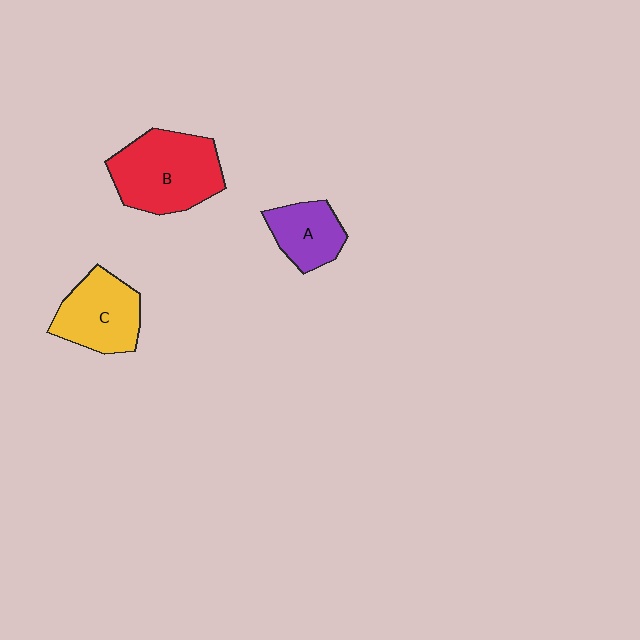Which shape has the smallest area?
Shape A (purple).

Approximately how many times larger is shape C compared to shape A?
Approximately 1.4 times.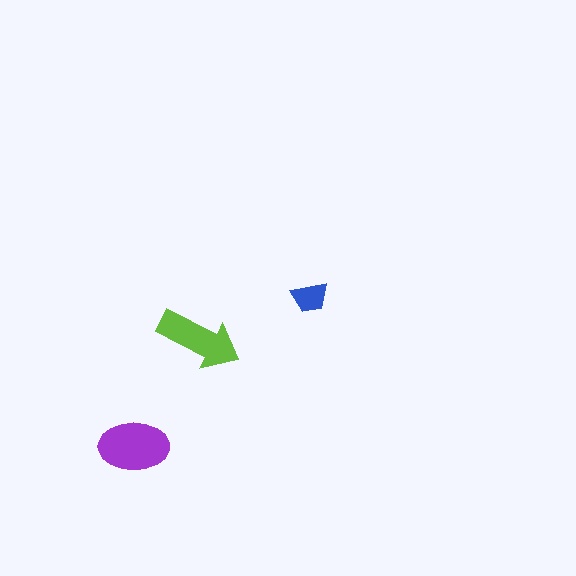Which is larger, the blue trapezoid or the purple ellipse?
The purple ellipse.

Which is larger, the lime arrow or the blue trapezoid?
The lime arrow.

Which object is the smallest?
The blue trapezoid.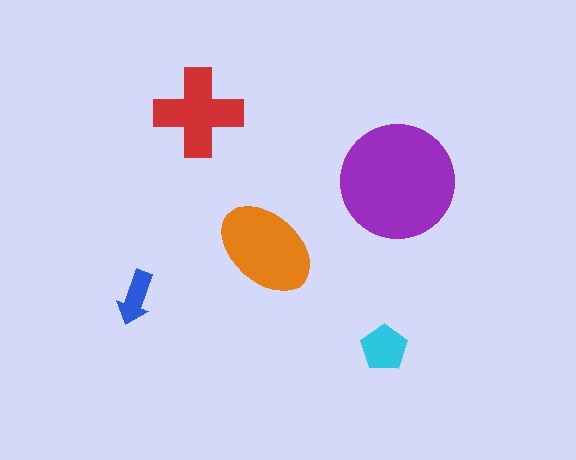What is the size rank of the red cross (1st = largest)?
3rd.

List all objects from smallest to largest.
The blue arrow, the cyan pentagon, the red cross, the orange ellipse, the purple circle.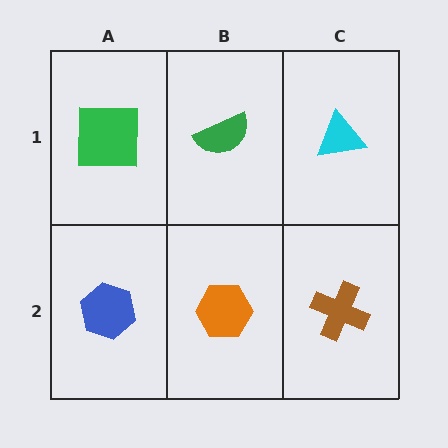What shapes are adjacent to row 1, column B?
An orange hexagon (row 2, column B), a green square (row 1, column A), a cyan triangle (row 1, column C).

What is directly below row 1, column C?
A brown cross.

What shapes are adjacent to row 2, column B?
A green semicircle (row 1, column B), a blue hexagon (row 2, column A), a brown cross (row 2, column C).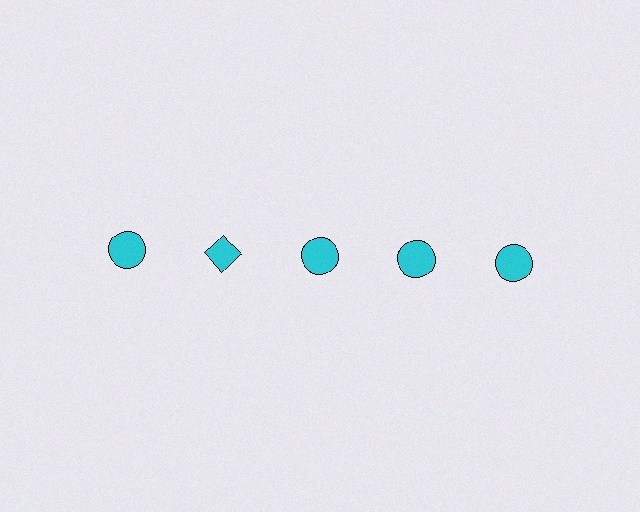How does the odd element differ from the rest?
It has a different shape: diamond instead of circle.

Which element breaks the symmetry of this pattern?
The cyan diamond in the top row, second from left column breaks the symmetry. All other shapes are cyan circles.